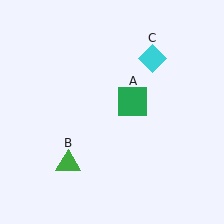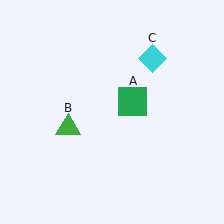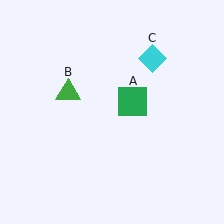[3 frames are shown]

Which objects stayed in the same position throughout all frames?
Green square (object A) and cyan diamond (object C) remained stationary.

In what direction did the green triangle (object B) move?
The green triangle (object B) moved up.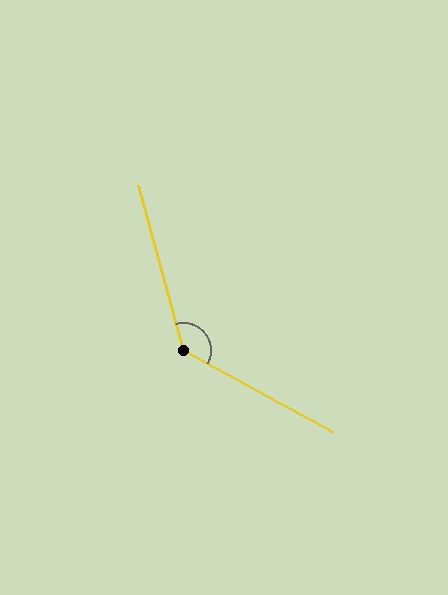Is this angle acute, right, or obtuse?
It is obtuse.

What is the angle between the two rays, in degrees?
Approximately 134 degrees.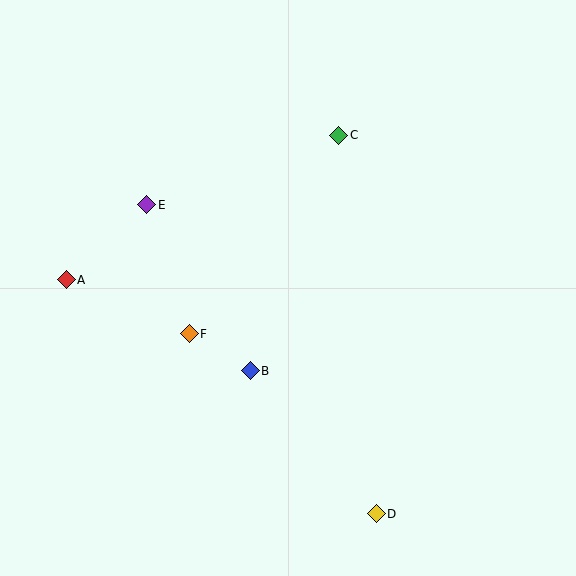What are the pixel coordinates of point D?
Point D is at (376, 514).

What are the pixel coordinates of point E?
Point E is at (147, 205).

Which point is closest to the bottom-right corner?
Point D is closest to the bottom-right corner.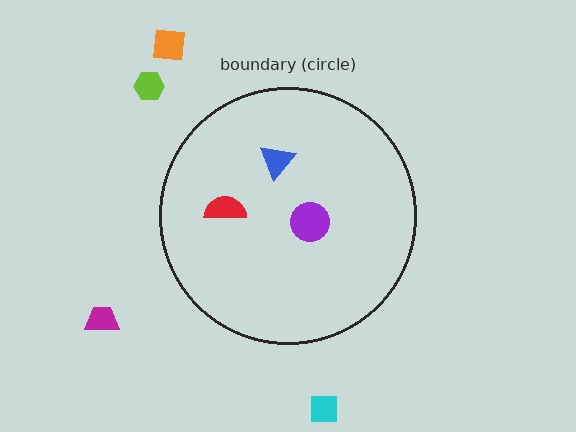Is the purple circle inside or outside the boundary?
Inside.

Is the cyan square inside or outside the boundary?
Outside.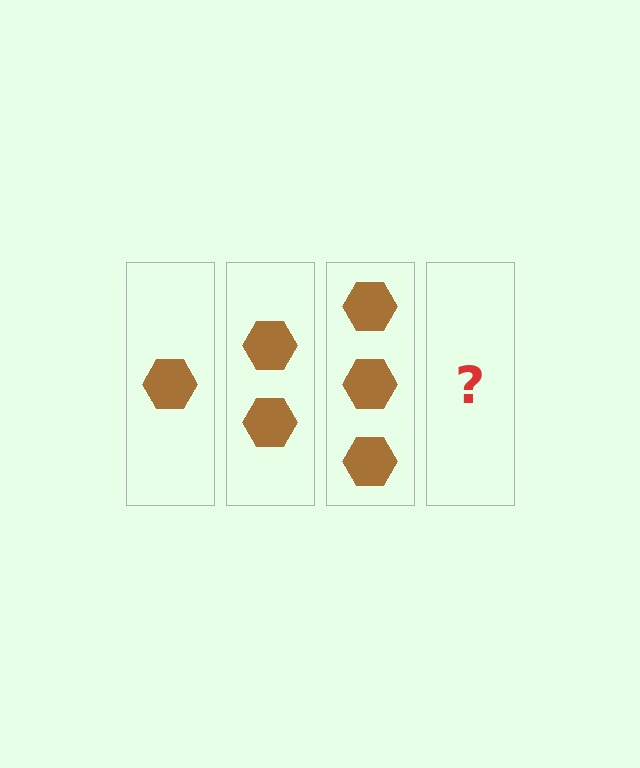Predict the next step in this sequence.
The next step is 4 hexagons.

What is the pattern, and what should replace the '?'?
The pattern is that each step adds one more hexagon. The '?' should be 4 hexagons.